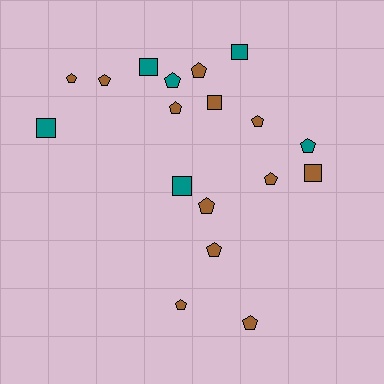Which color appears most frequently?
Brown, with 12 objects.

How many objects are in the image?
There are 18 objects.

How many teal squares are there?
There are 4 teal squares.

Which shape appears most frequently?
Pentagon, with 12 objects.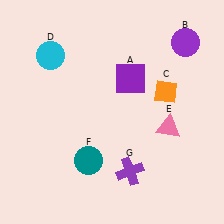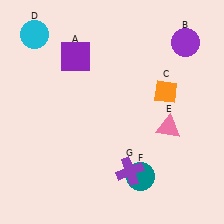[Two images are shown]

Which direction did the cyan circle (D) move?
The cyan circle (D) moved up.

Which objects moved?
The objects that moved are: the purple square (A), the cyan circle (D), the teal circle (F).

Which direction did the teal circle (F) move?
The teal circle (F) moved right.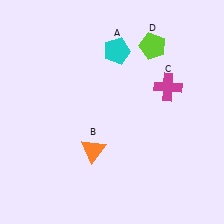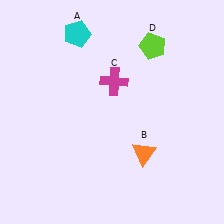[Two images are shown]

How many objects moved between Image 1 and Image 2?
3 objects moved between the two images.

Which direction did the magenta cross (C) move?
The magenta cross (C) moved left.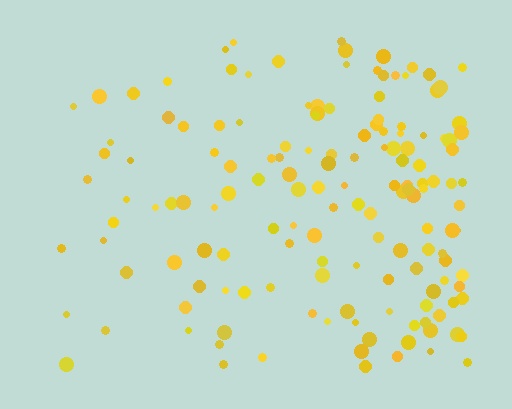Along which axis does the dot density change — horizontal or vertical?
Horizontal.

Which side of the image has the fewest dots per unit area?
The left.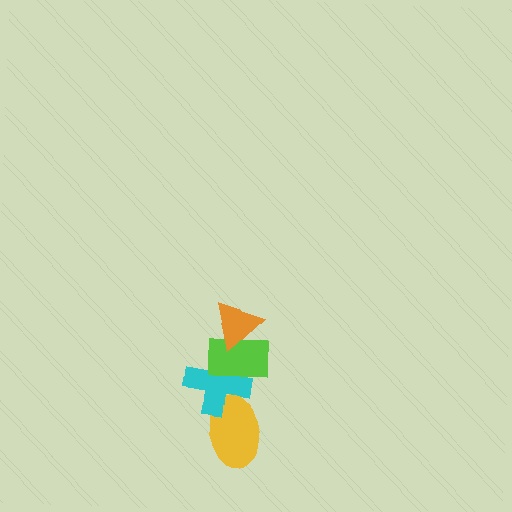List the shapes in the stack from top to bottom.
From top to bottom: the orange triangle, the lime rectangle, the cyan cross, the yellow ellipse.